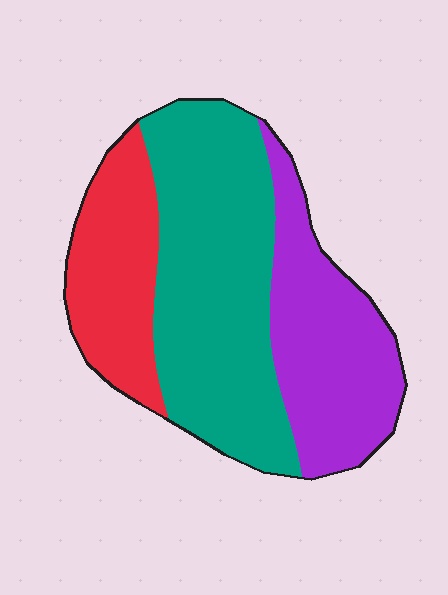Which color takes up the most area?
Teal, at roughly 50%.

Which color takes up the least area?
Red, at roughly 20%.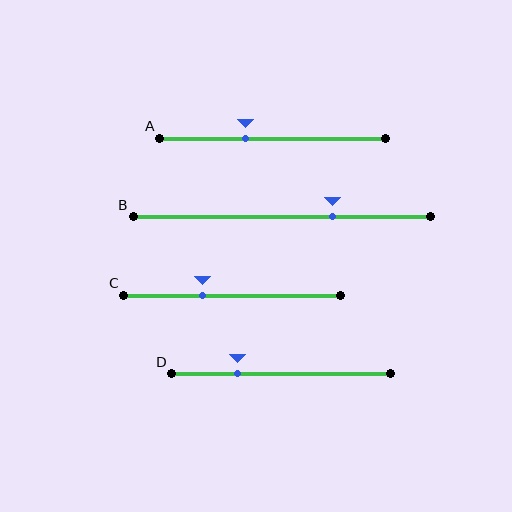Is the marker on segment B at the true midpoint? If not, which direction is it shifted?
No, the marker on segment B is shifted to the right by about 17% of the segment length.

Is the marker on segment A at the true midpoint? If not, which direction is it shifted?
No, the marker on segment A is shifted to the left by about 12% of the segment length.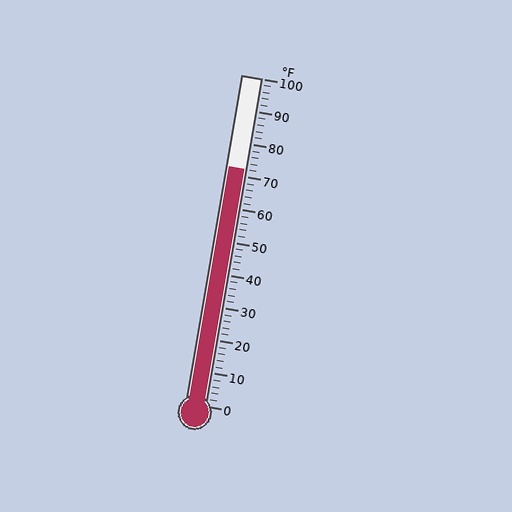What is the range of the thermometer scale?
The thermometer scale ranges from 0°F to 100°F.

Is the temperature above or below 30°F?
The temperature is above 30°F.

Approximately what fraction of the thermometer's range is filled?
The thermometer is filled to approximately 70% of its range.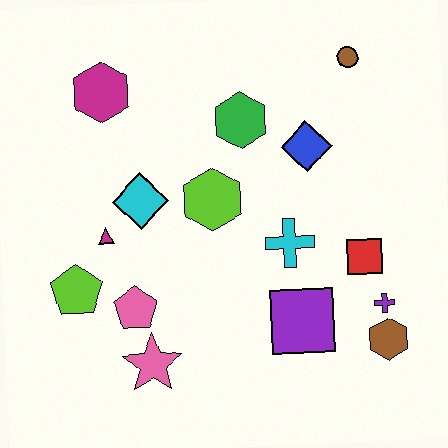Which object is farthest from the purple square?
The magenta hexagon is farthest from the purple square.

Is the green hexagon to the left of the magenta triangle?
No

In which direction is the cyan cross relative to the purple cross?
The cyan cross is to the left of the purple cross.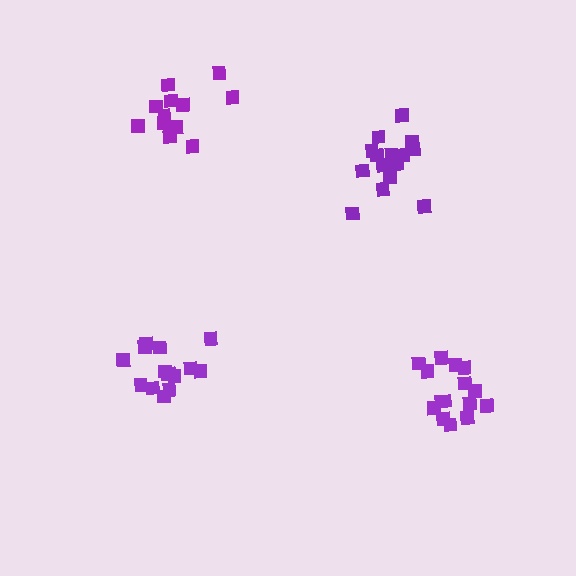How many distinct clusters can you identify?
There are 4 distinct clusters.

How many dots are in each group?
Group 1: 15 dots, Group 2: 15 dots, Group 3: 16 dots, Group 4: 13 dots (59 total).